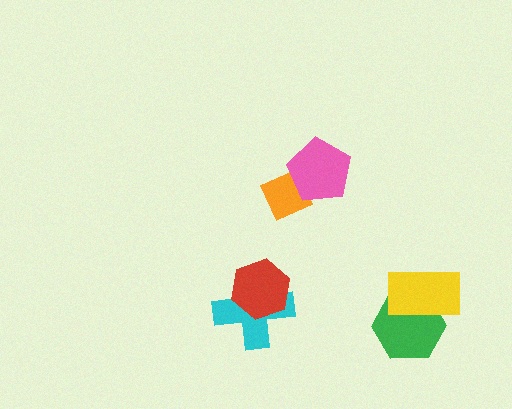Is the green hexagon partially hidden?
Yes, it is partially covered by another shape.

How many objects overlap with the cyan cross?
1 object overlaps with the cyan cross.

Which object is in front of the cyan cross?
The red hexagon is in front of the cyan cross.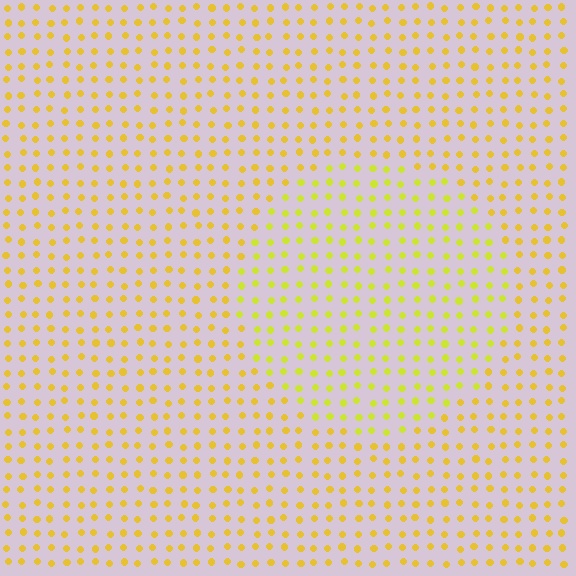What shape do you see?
I see a circle.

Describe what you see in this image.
The image is filled with small yellow elements in a uniform arrangement. A circle-shaped region is visible where the elements are tinted to a slightly different hue, forming a subtle color boundary.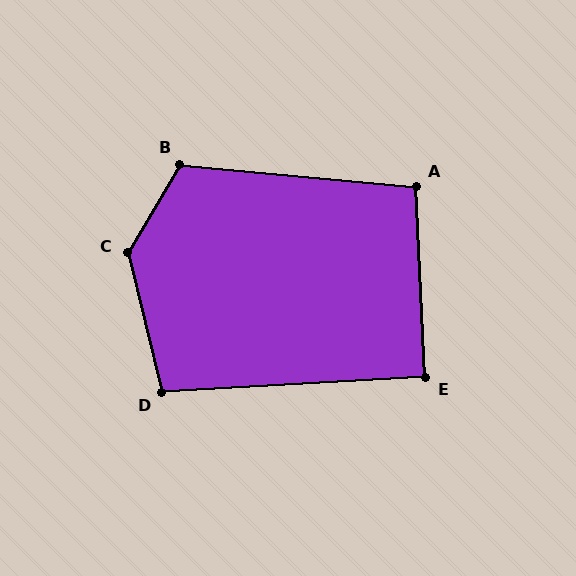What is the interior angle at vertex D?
Approximately 100 degrees (obtuse).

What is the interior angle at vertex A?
Approximately 98 degrees (obtuse).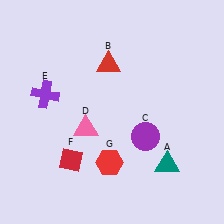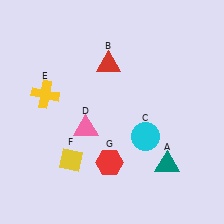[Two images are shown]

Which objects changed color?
C changed from purple to cyan. E changed from purple to yellow. F changed from red to yellow.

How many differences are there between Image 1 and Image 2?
There are 3 differences between the two images.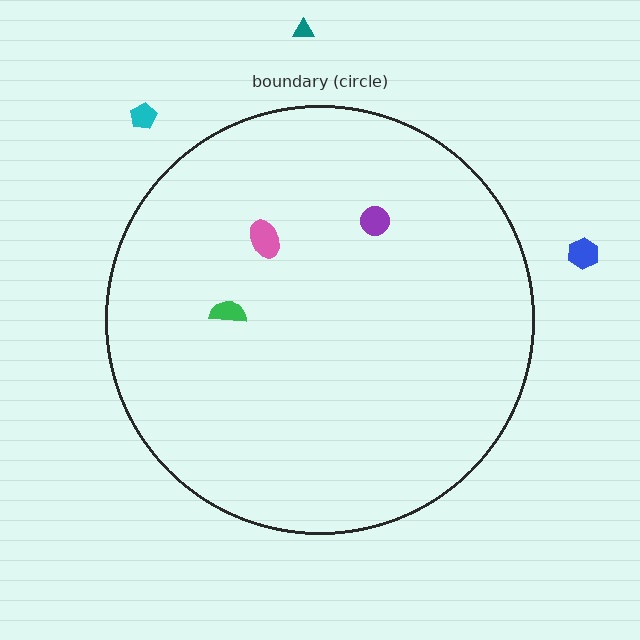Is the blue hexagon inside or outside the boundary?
Outside.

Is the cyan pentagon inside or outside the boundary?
Outside.